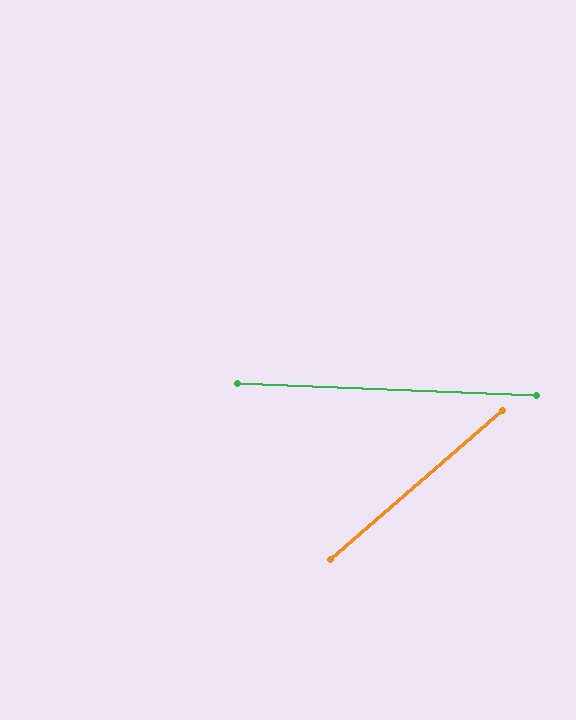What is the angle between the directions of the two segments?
Approximately 43 degrees.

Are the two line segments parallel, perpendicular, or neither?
Neither parallel nor perpendicular — they differ by about 43°.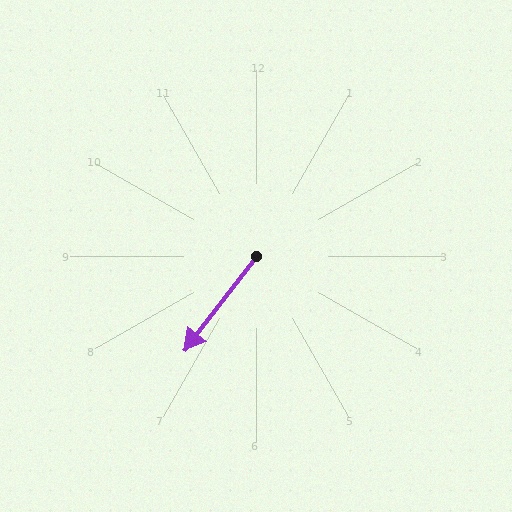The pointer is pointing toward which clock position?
Roughly 7 o'clock.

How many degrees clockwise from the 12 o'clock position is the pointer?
Approximately 217 degrees.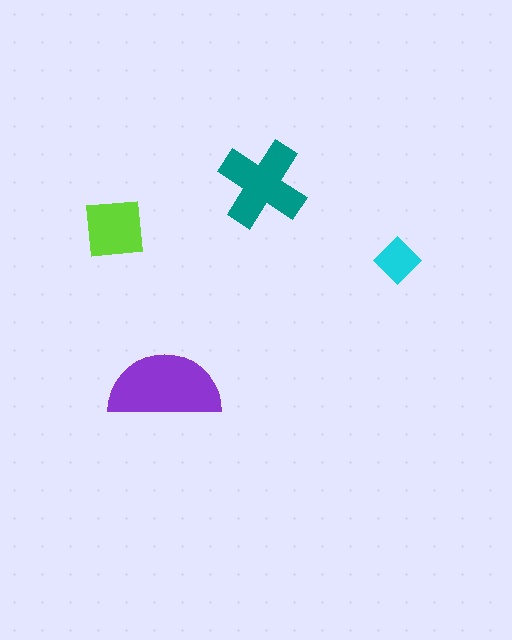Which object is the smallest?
The cyan diamond.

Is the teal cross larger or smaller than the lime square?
Larger.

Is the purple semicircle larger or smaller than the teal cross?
Larger.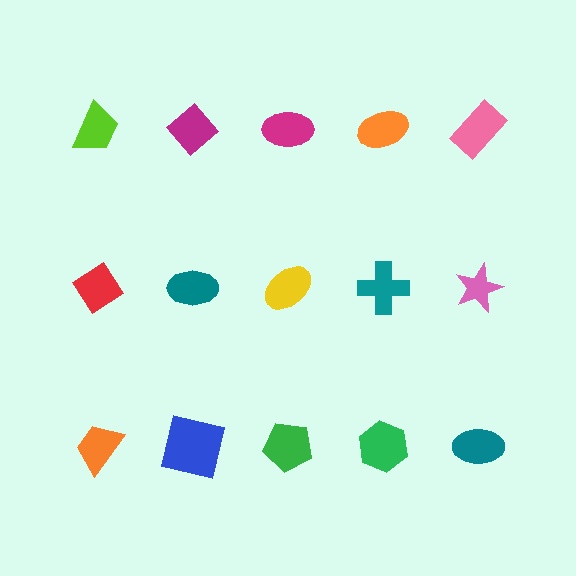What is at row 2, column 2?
A teal ellipse.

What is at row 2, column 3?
A yellow ellipse.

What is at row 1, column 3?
A magenta ellipse.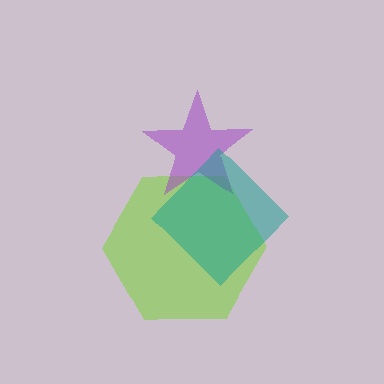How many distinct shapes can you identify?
There are 3 distinct shapes: a lime hexagon, a purple star, a teal diamond.